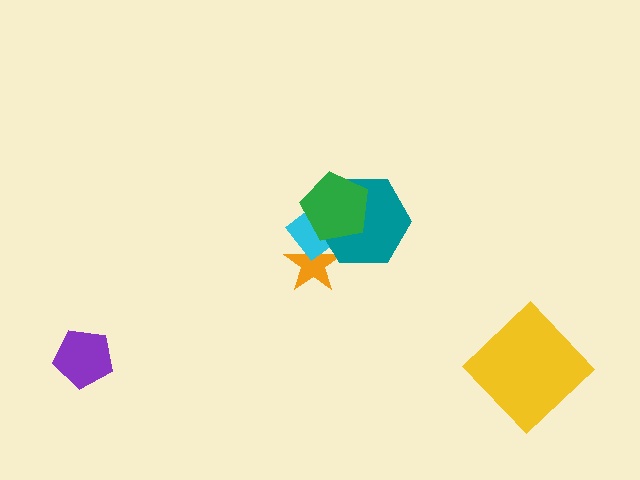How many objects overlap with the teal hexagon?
3 objects overlap with the teal hexagon.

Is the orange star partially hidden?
Yes, it is partially covered by another shape.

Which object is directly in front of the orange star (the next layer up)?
The cyan diamond is directly in front of the orange star.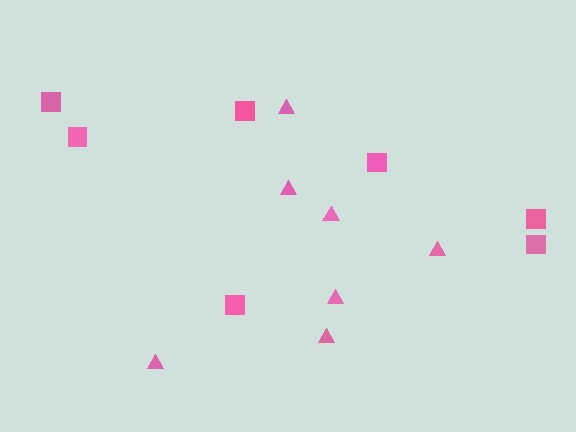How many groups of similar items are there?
There are 2 groups: one group of squares (7) and one group of triangles (7).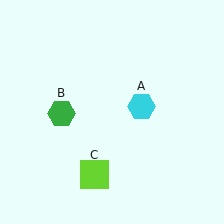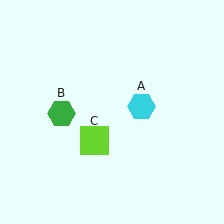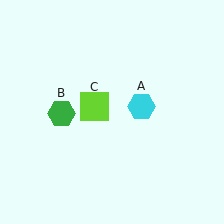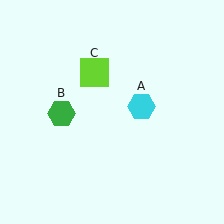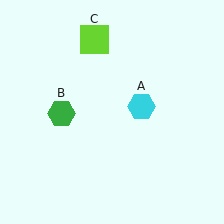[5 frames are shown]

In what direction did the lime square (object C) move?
The lime square (object C) moved up.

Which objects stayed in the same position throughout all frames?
Cyan hexagon (object A) and green hexagon (object B) remained stationary.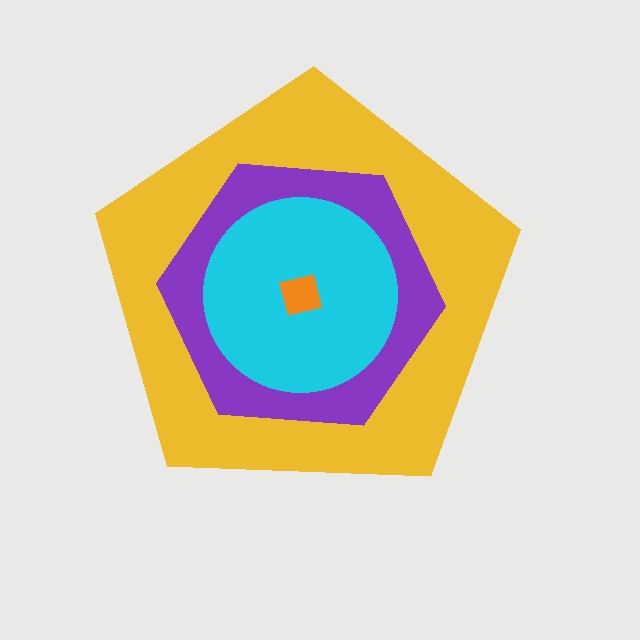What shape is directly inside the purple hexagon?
The cyan circle.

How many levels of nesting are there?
4.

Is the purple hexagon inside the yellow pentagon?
Yes.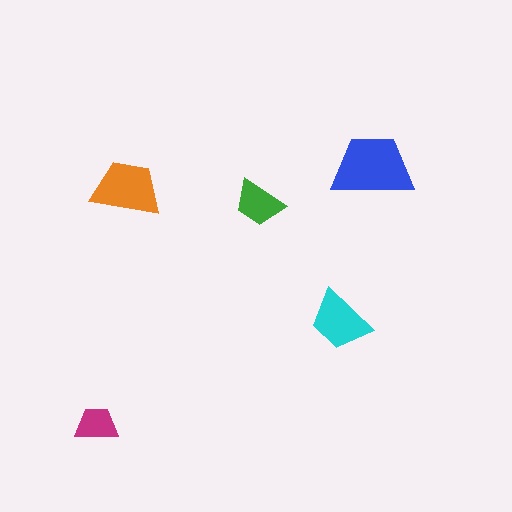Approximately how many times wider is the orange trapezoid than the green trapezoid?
About 1.5 times wider.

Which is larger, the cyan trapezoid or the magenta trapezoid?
The cyan one.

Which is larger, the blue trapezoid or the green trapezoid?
The blue one.